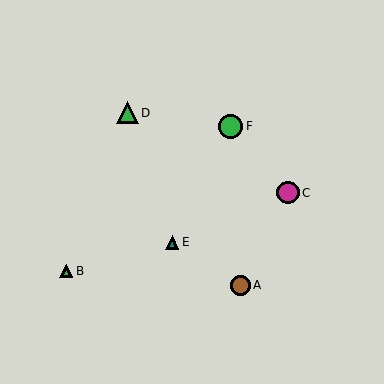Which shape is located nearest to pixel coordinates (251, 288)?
The brown circle (labeled A) at (240, 285) is nearest to that location.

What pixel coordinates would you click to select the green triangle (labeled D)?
Click at (127, 113) to select the green triangle D.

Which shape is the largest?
The green circle (labeled F) is the largest.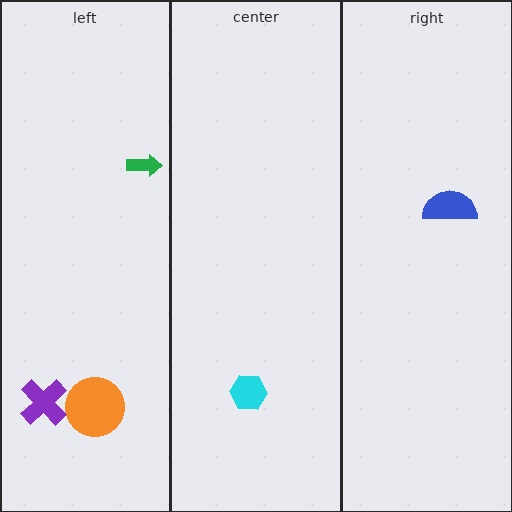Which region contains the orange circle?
The left region.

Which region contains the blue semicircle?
The right region.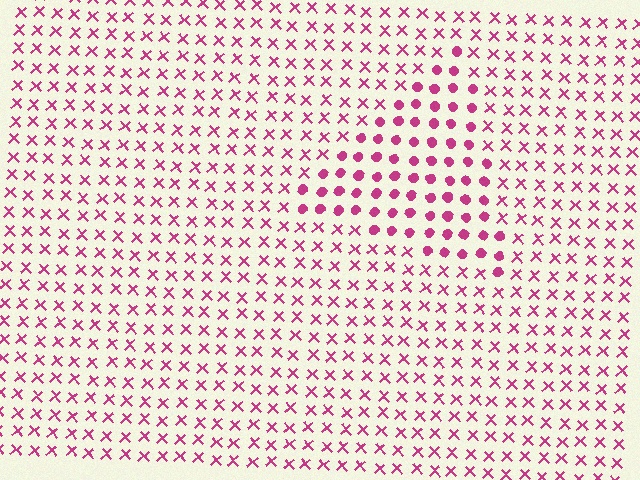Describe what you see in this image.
The image is filled with small magenta elements arranged in a uniform grid. A triangle-shaped region contains circles, while the surrounding area contains X marks. The boundary is defined purely by the change in element shape.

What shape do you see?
I see a triangle.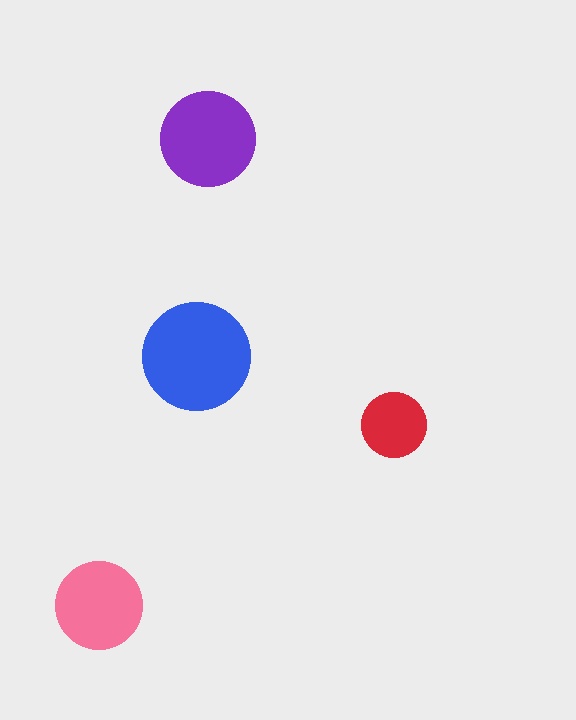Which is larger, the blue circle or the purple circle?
The blue one.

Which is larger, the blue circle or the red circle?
The blue one.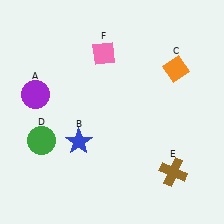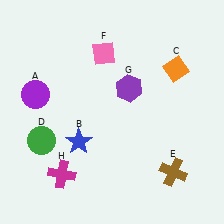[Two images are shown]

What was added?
A purple hexagon (G), a magenta cross (H) were added in Image 2.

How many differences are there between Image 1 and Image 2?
There are 2 differences between the two images.